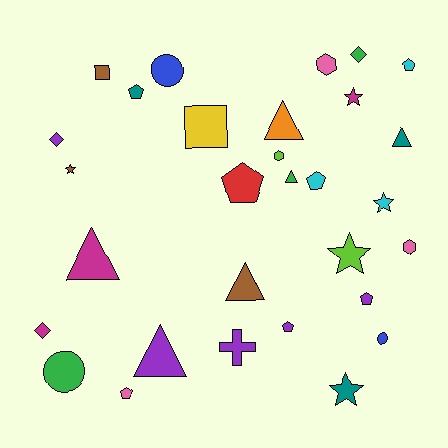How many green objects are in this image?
There are 3 green objects.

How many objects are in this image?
There are 30 objects.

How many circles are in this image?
There are 3 circles.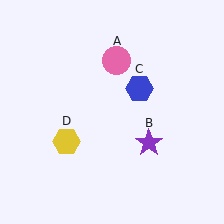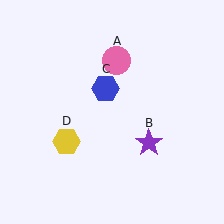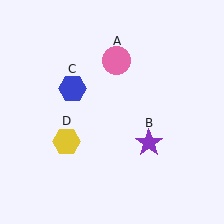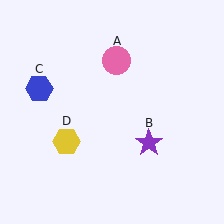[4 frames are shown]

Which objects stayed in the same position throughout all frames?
Pink circle (object A) and purple star (object B) and yellow hexagon (object D) remained stationary.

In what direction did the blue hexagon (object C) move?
The blue hexagon (object C) moved left.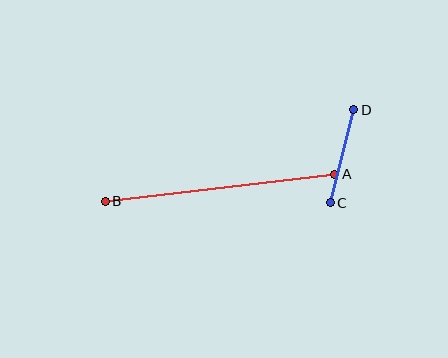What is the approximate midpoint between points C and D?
The midpoint is at approximately (342, 156) pixels.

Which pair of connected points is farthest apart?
Points A and B are farthest apart.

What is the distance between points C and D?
The distance is approximately 96 pixels.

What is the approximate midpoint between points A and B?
The midpoint is at approximately (220, 188) pixels.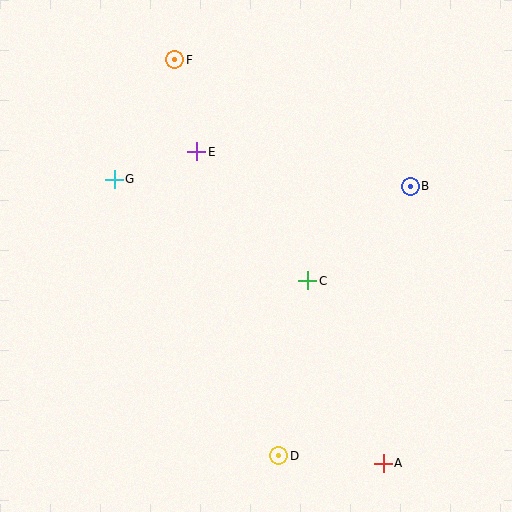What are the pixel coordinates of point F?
Point F is at (175, 60).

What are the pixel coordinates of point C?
Point C is at (308, 281).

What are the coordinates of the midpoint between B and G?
The midpoint between B and G is at (262, 183).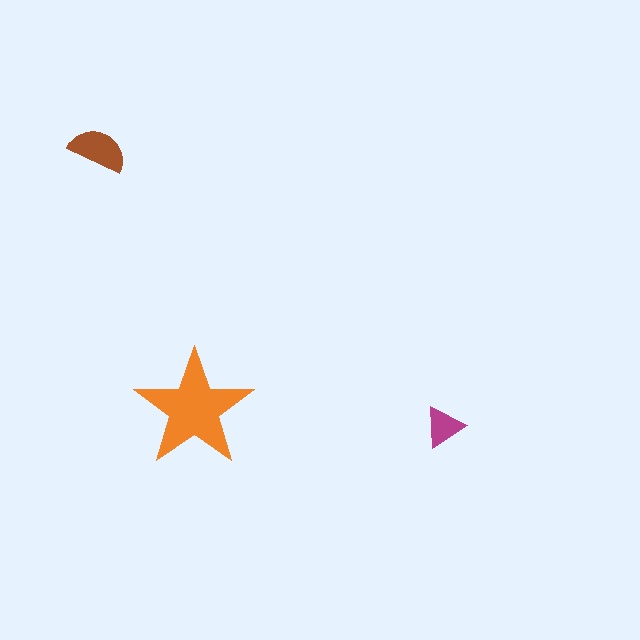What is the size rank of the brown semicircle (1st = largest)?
2nd.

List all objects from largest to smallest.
The orange star, the brown semicircle, the magenta triangle.